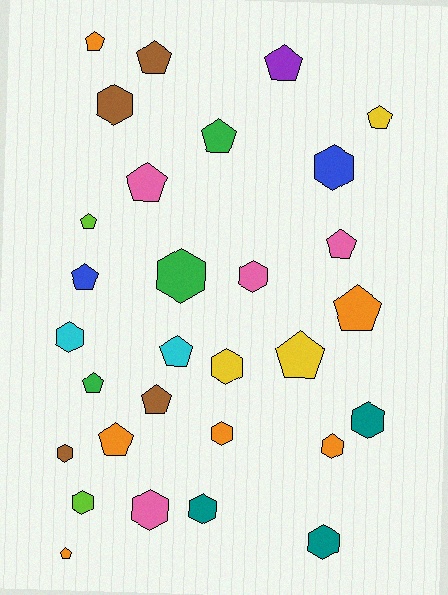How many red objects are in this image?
There are no red objects.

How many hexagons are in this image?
There are 14 hexagons.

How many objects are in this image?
There are 30 objects.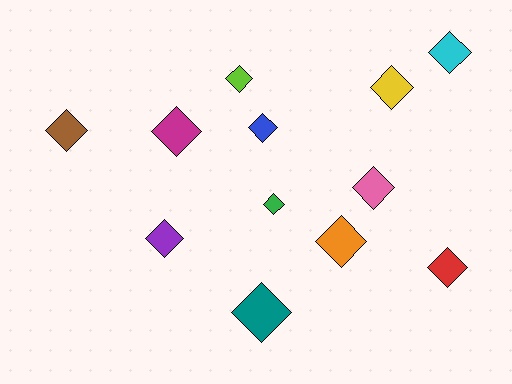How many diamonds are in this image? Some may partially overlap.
There are 12 diamonds.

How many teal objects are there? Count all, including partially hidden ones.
There is 1 teal object.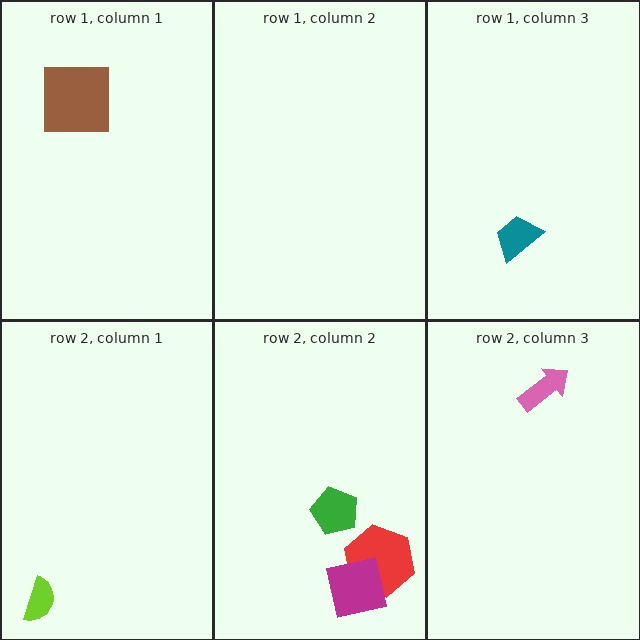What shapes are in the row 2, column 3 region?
The pink arrow.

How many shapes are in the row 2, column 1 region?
1.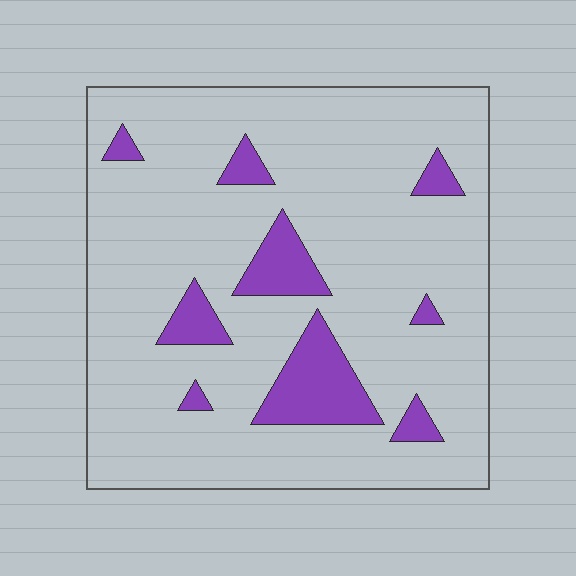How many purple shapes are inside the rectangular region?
9.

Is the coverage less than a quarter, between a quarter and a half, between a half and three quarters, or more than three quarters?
Less than a quarter.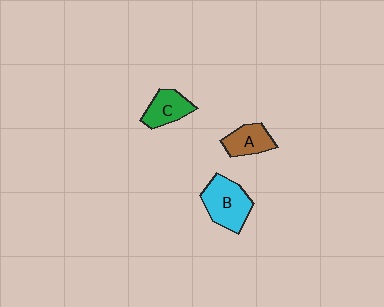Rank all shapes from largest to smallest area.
From largest to smallest: B (cyan), C (green), A (brown).